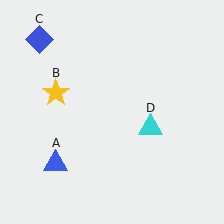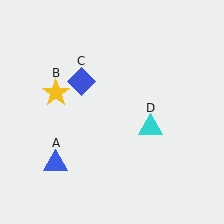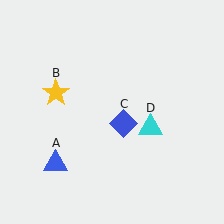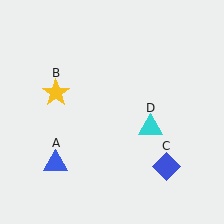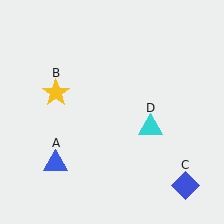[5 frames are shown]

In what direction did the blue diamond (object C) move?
The blue diamond (object C) moved down and to the right.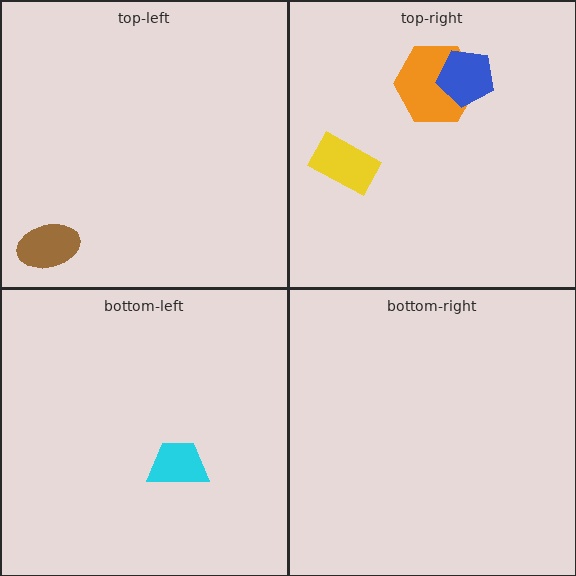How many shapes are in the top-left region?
1.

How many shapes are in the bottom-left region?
1.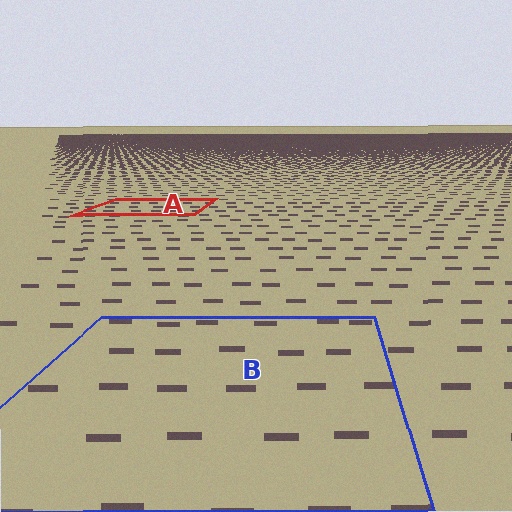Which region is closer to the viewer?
Region B is closer. The texture elements there are larger and more spread out.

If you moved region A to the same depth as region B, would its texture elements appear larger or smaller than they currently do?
They would appear larger. At a closer depth, the same texture elements are projected at a bigger on-screen size.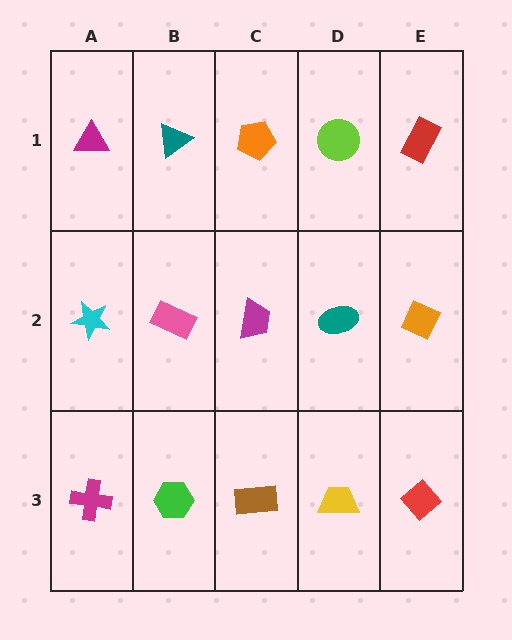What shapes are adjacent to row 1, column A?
A cyan star (row 2, column A), a teal triangle (row 1, column B).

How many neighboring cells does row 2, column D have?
4.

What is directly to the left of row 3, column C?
A green hexagon.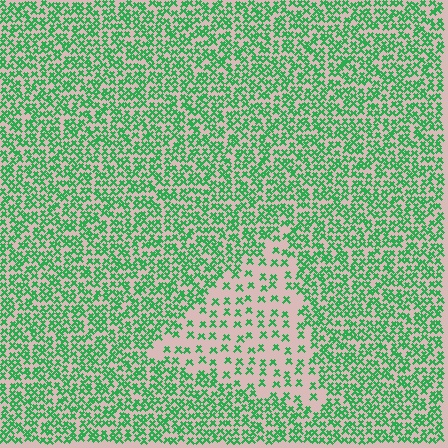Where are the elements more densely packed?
The elements are more densely packed outside the triangle boundary.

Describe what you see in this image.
The image contains small green elements arranged at two different densities. A triangle-shaped region is visible where the elements are less densely packed than the surrounding area.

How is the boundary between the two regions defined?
The boundary is defined by a change in element density (approximately 2.5x ratio). All elements are the same color, size, and shape.